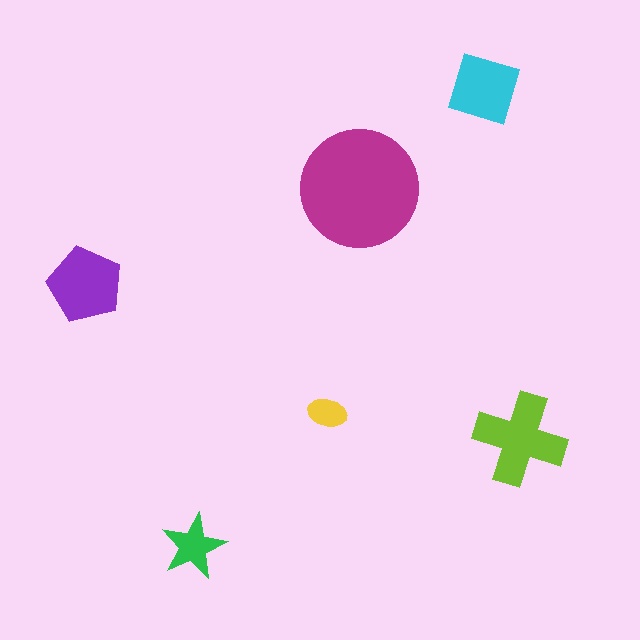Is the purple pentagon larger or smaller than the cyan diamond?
Larger.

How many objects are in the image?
There are 6 objects in the image.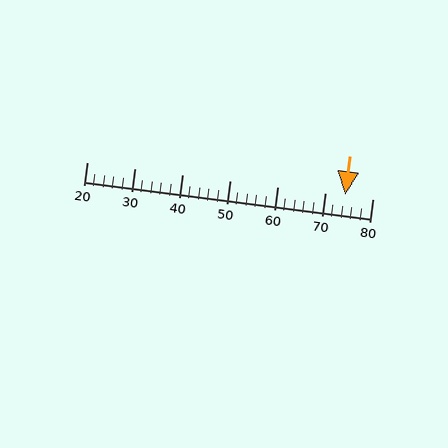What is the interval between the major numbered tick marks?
The major tick marks are spaced 10 units apart.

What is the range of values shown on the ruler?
The ruler shows values from 20 to 80.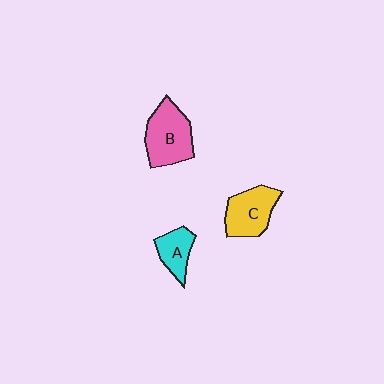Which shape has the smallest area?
Shape A (cyan).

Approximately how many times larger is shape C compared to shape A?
Approximately 1.5 times.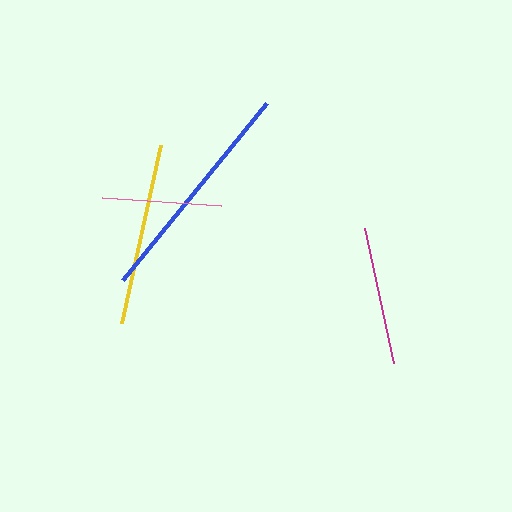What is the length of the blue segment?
The blue segment is approximately 228 pixels long.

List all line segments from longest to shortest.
From longest to shortest: blue, yellow, magenta, pink.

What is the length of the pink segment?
The pink segment is approximately 119 pixels long.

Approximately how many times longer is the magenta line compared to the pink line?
The magenta line is approximately 1.2 times the length of the pink line.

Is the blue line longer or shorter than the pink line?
The blue line is longer than the pink line.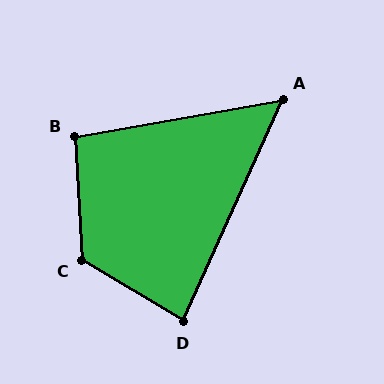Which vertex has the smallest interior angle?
A, at approximately 56 degrees.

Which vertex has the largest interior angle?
C, at approximately 124 degrees.